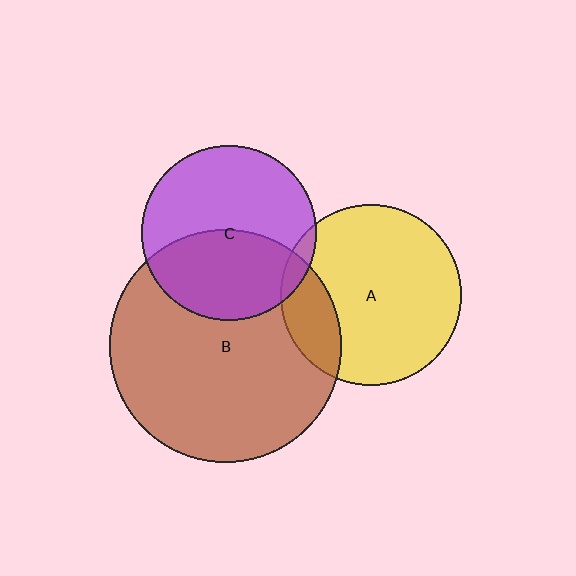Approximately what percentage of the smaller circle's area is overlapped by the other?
Approximately 5%.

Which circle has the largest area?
Circle B (brown).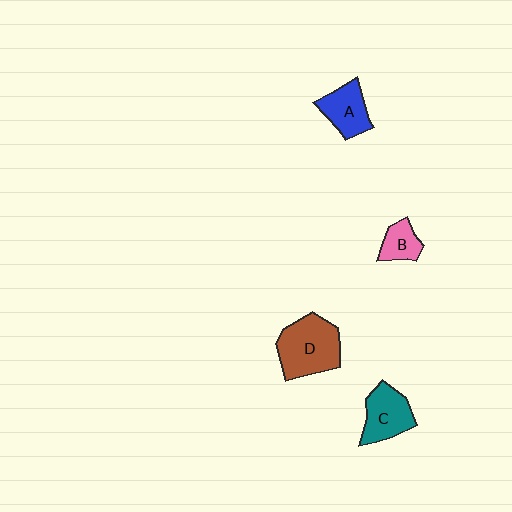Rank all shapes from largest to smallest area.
From largest to smallest: D (brown), C (teal), A (blue), B (pink).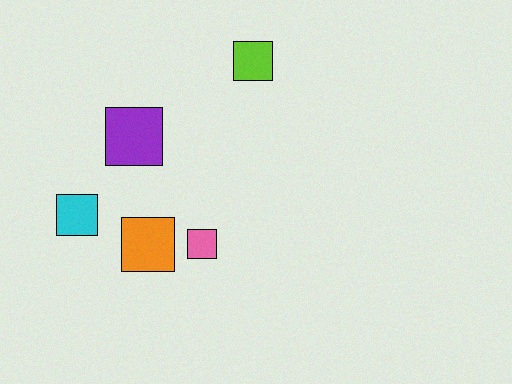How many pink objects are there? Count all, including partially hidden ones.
There is 1 pink object.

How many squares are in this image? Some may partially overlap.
There are 5 squares.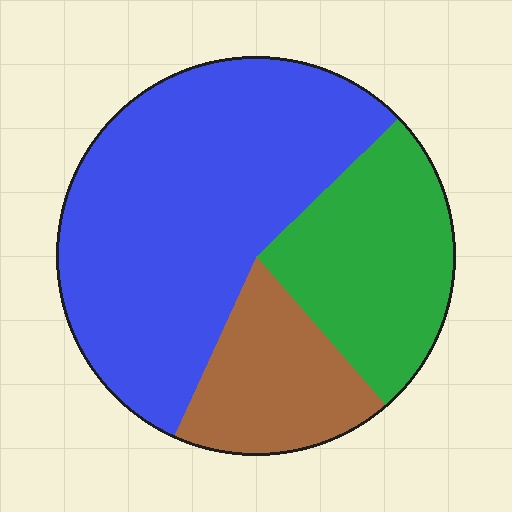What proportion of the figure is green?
Green takes up between a quarter and a half of the figure.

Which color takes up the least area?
Brown, at roughly 20%.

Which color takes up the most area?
Blue, at roughly 55%.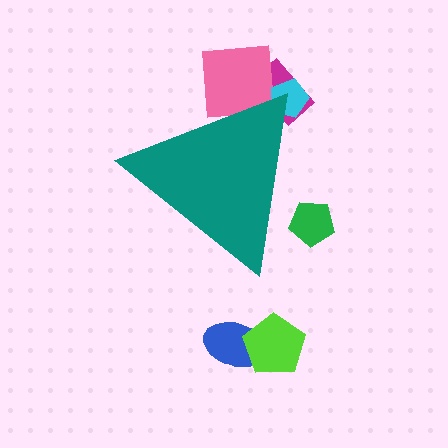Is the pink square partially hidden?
Yes, the pink square is partially hidden behind the teal triangle.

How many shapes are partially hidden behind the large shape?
4 shapes are partially hidden.